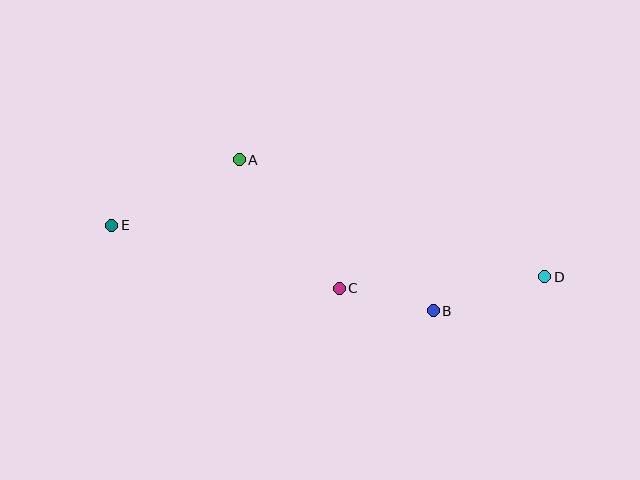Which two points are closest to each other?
Points B and C are closest to each other.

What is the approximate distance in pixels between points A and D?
The distance between A and D is approximately 327 pixels.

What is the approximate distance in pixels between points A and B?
The distance between A and B is approximately 246 pixels.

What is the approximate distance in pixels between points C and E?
The distance between C and E is approximately 236 pixels.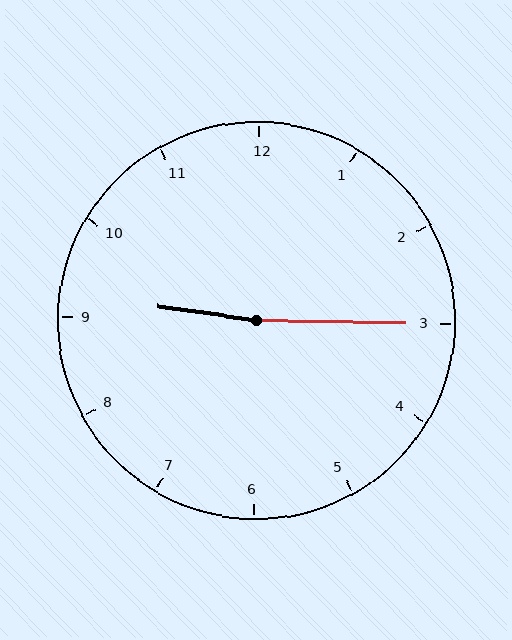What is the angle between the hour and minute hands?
Approximately 172 degrees.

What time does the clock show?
9:15.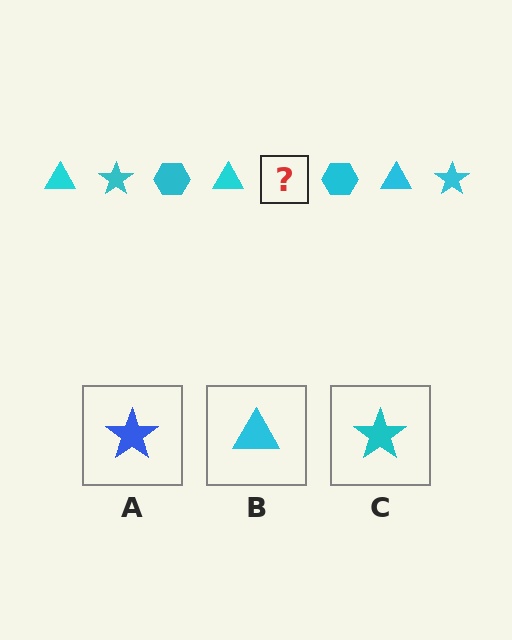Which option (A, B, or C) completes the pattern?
C.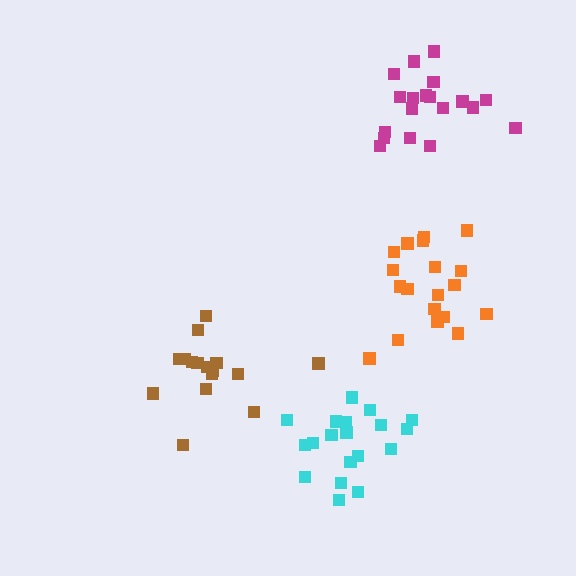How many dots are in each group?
Group 1: 19 dots, Group 2: 19 dots, Group 3: 19 dots, Group 4: 16 dots (73 total).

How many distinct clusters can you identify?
There are 4 distinct clusters.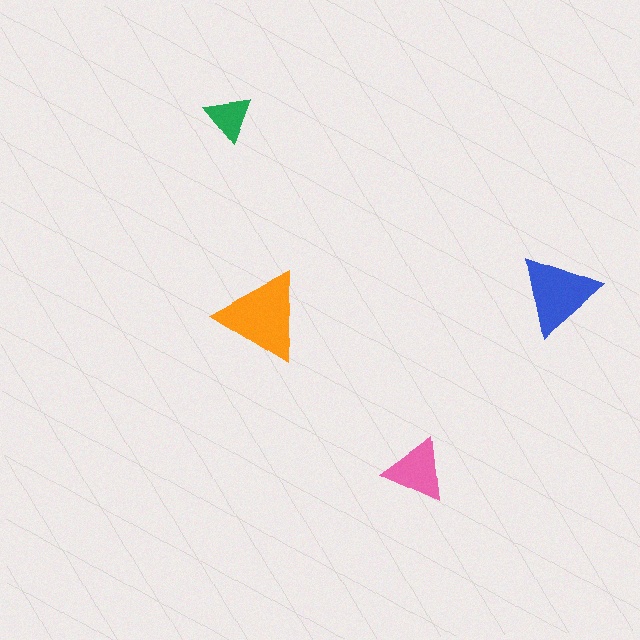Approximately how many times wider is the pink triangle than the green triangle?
About 1.5 times wider.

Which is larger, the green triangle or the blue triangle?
The blue one.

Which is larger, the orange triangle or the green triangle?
The orange one.